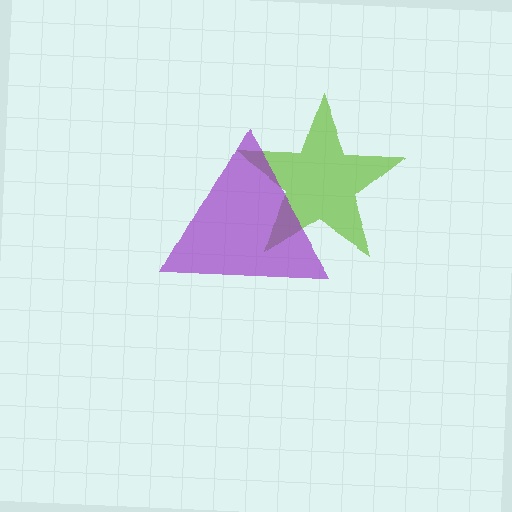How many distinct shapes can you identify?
There are 2 distinct shapes: a lime star, a purple triangle.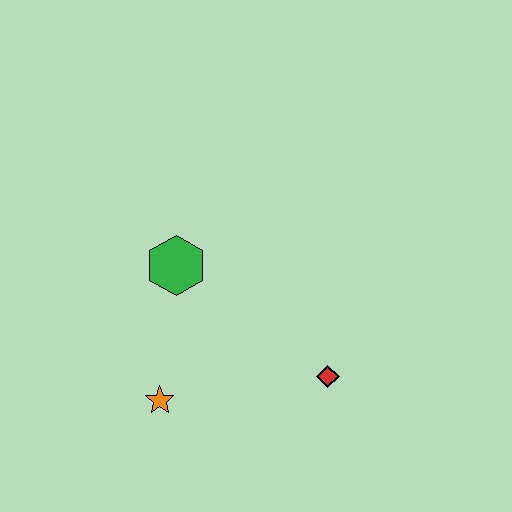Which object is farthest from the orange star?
The red diamond is farthest from the orange star.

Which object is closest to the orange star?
The green hexagon is closest to the orange star.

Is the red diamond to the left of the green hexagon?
No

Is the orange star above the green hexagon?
No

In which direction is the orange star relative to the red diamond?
The orange star is to the left of the red diamond.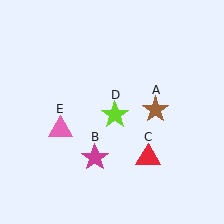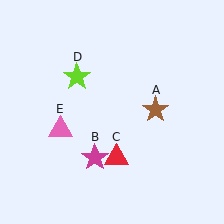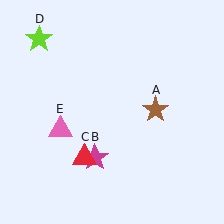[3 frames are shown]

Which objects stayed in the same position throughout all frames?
Brown star (object A) and magenta star (object B) and pink triangle (object E) remained stationary.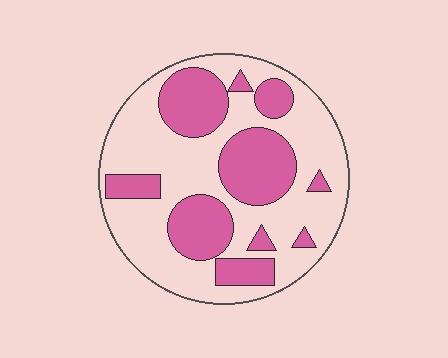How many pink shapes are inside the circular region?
10.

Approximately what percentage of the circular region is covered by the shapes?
Approximately 35%.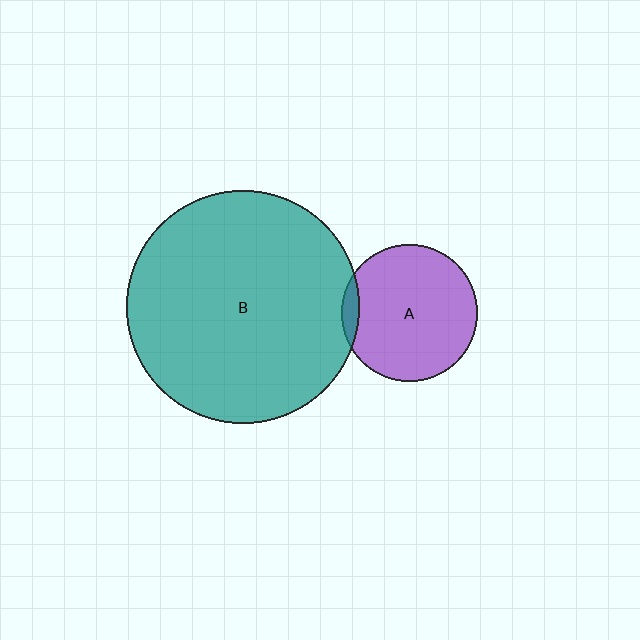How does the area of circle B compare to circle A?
Approximately 2.9 times.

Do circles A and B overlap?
Yes.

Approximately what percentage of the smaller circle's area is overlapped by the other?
Approximately 5%.